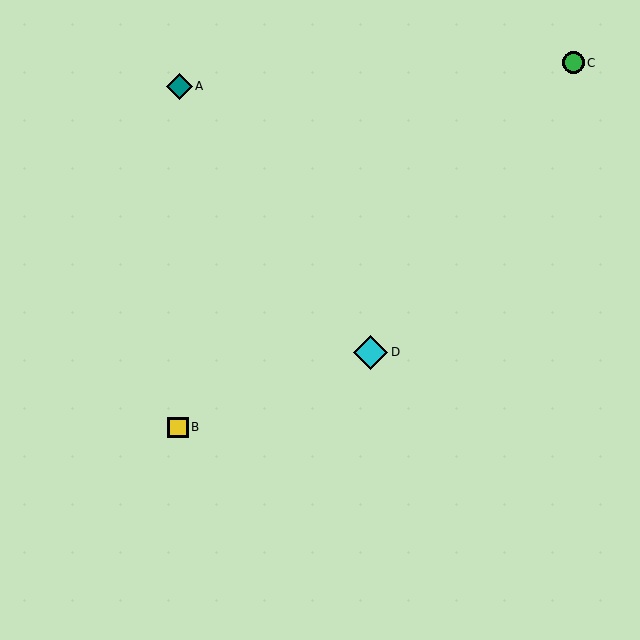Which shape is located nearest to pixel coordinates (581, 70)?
The green circle (labeled C) at (573, 63) is nearest to that location.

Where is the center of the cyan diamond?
The center of the cyan diamond is at (371, 352).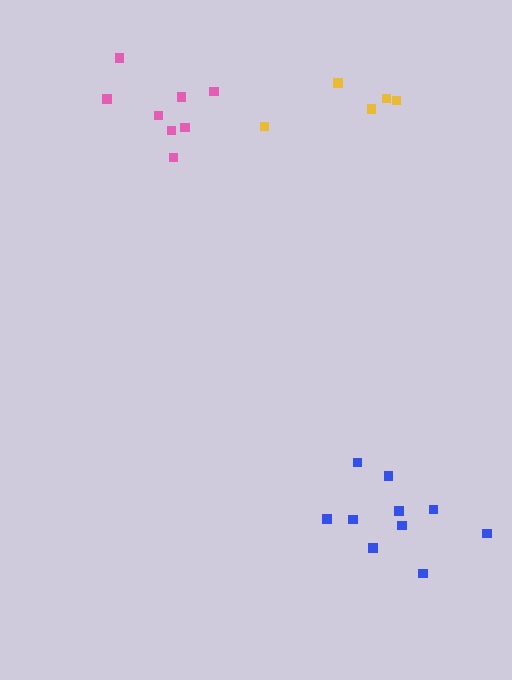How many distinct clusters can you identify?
There are 3 distinct clusters.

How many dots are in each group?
Group 1: 5 dots, Group 2: 10 dots, Group 3: 8 dots (23 total).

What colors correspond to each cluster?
The clusters are colored: yellow, blue, pink.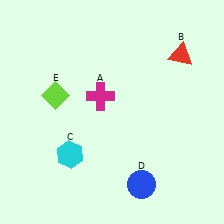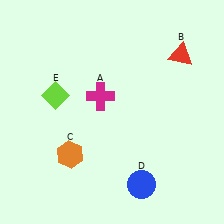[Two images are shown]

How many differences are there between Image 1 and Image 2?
There is 1 difference between the two images.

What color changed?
The hexagon (C) changed from cyan in Image 1 to orange in Image 2.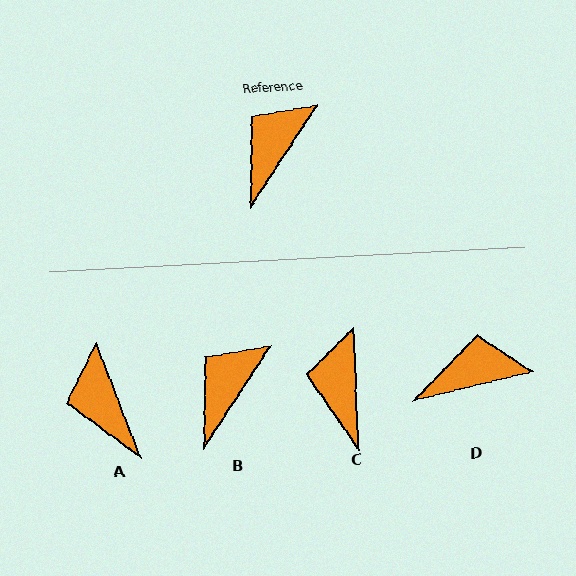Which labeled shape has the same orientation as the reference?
B.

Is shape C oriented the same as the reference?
No, it is off by about 36 degrees.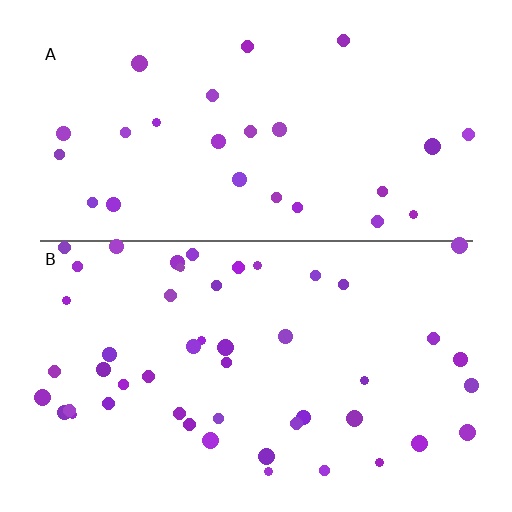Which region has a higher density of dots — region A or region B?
B (the bottom).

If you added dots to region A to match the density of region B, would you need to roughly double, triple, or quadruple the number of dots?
Approximately double.